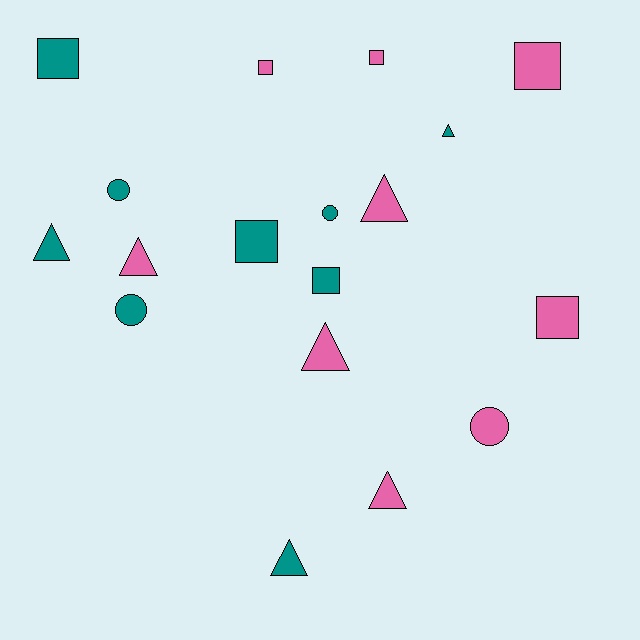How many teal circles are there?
There are 3 teal circles.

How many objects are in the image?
There are 18 objects.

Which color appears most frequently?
Teal, with 9 objects.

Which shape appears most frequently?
Triangle, with 7 objects.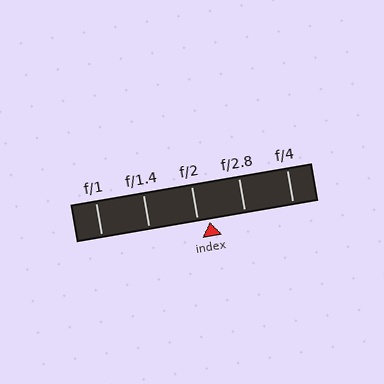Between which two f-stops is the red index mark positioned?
The index mark is between f/2 and f/2.8.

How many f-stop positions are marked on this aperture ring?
There are 5 f-stop positions marked.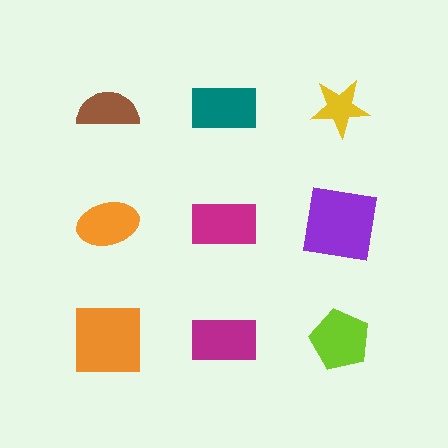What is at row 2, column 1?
An orange ellipse.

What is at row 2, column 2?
A magenta rectangle.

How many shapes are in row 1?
3 shapes.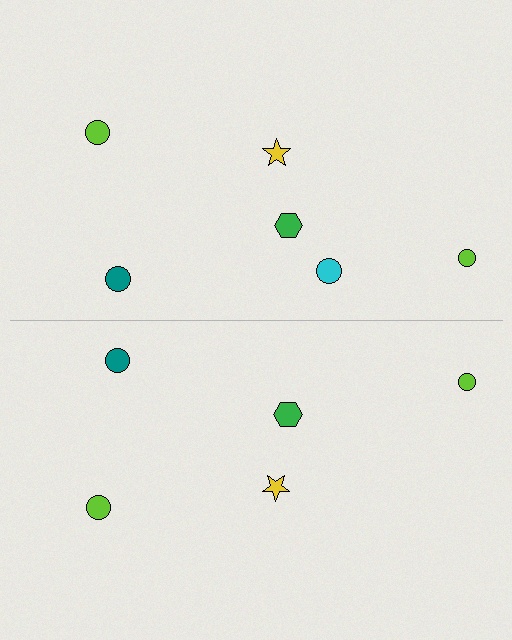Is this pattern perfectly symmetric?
No, the pattern is not perfectly symmetric. A cyan circle is missing from the bottom side.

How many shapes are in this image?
There are 11 shapes in this image.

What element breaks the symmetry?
A cyan circle is missing from the bottom side.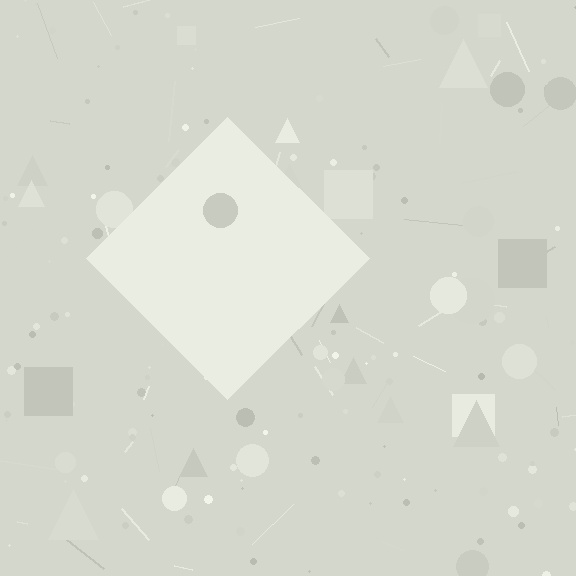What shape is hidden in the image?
A diamond is hidden in the image.